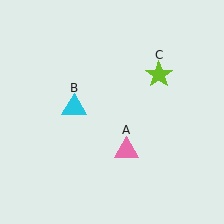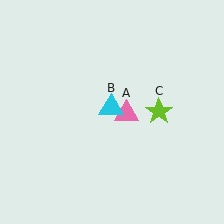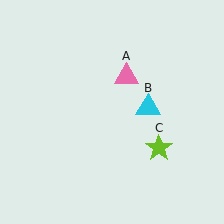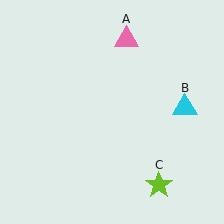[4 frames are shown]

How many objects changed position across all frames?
3 objects changed position: pink triangle (object A), cyan triangle (object B), lime star (object C).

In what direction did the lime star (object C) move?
The lime star (object C) moved down.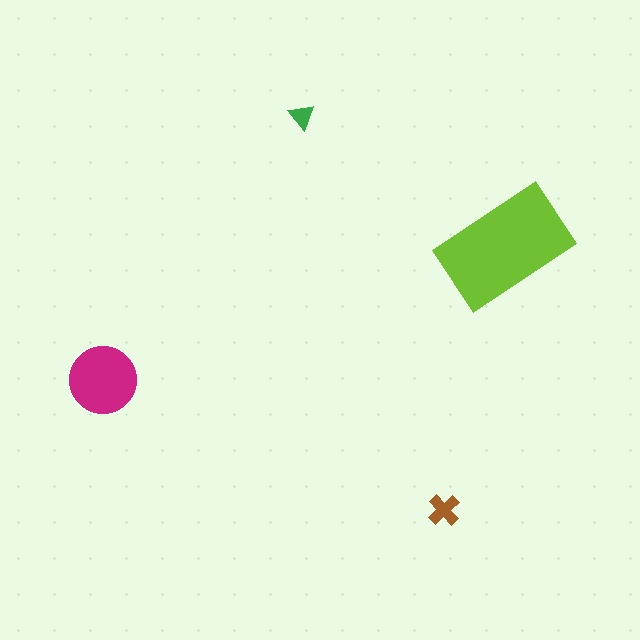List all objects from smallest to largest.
The green triangle, the brown cross, the magenta circle, the lime rectangle.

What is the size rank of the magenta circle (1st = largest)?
2nd.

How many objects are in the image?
There are 4 objects in the image.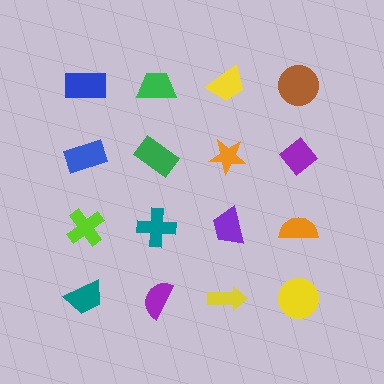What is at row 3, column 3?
A purple trapezoid.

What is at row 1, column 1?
A blue rectangle.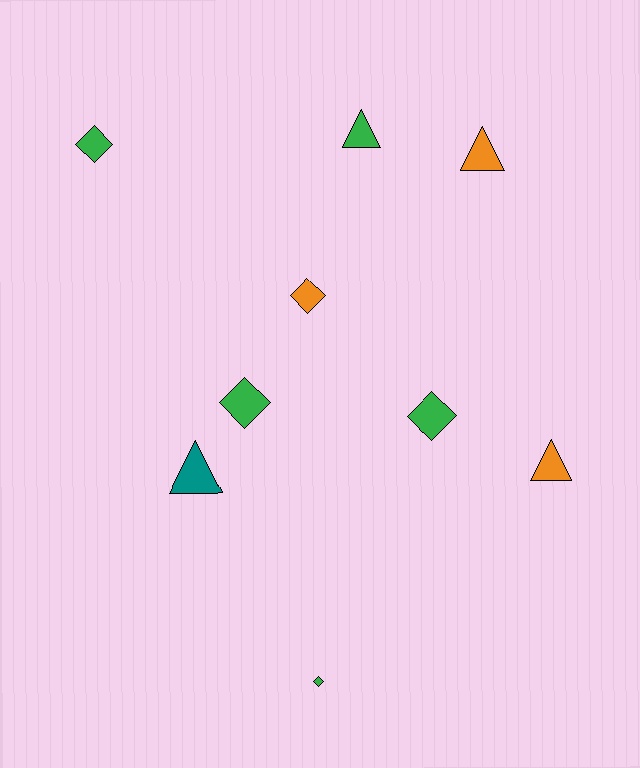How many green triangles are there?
There is 1 green triangle.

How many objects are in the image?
There are 9 objects.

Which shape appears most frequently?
Diamond, with 5 objects.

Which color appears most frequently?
Green, with 5 objects.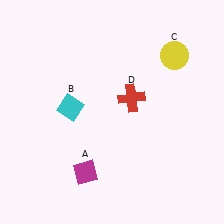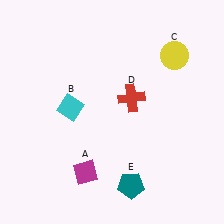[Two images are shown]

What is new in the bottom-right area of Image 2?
A teal pentagon (E) was added in the bottom-right area of Image 2.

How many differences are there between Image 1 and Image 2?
There is 1 difference between the two images.